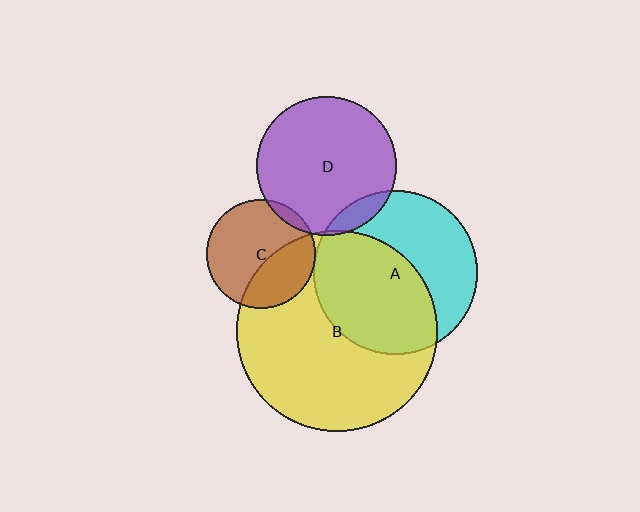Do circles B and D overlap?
Yes.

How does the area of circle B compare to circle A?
Approximately 1.5 times.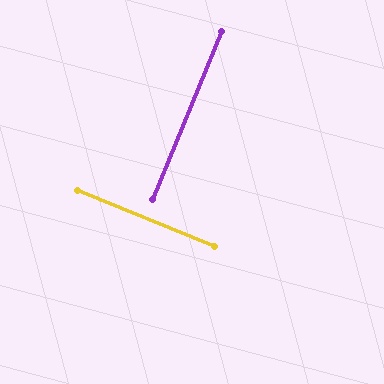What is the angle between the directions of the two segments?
Approximately 90 degrees.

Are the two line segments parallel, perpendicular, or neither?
Perpendicular — they meet at approximately 90°.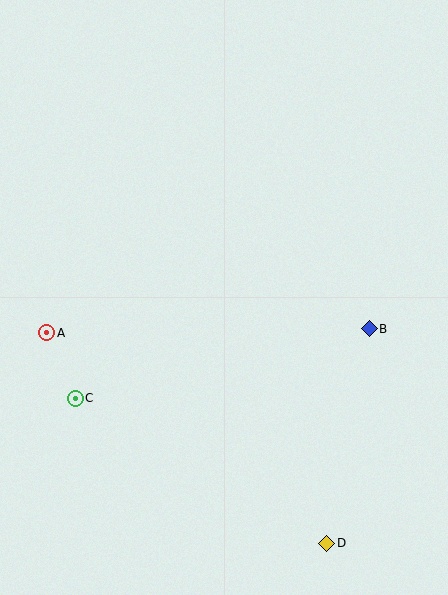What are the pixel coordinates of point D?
Point D is at (327, 543).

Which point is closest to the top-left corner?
Point A is closest to the top-left corner.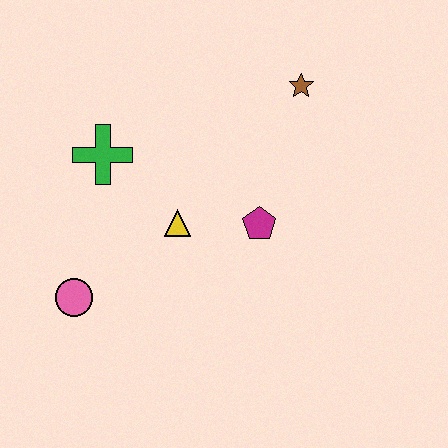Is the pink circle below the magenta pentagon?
Yes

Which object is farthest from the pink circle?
The brown star is farthest from the pink circle.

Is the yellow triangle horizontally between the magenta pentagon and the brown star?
No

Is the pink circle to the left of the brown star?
Yes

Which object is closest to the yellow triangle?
The magenta pentagon is closest to the yellow triangle.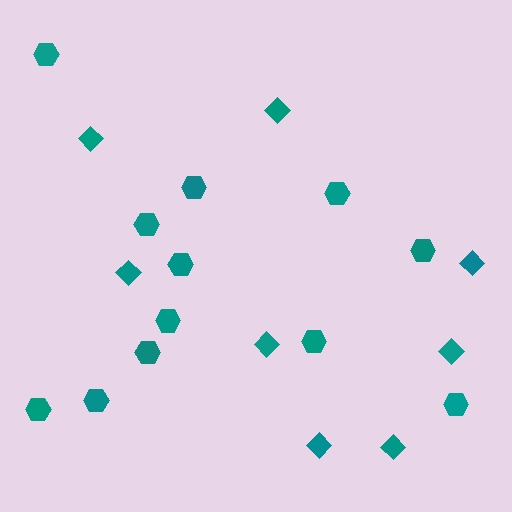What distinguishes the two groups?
There are 2 groups: one group of diamonds (8) and one group of hexagons (12).